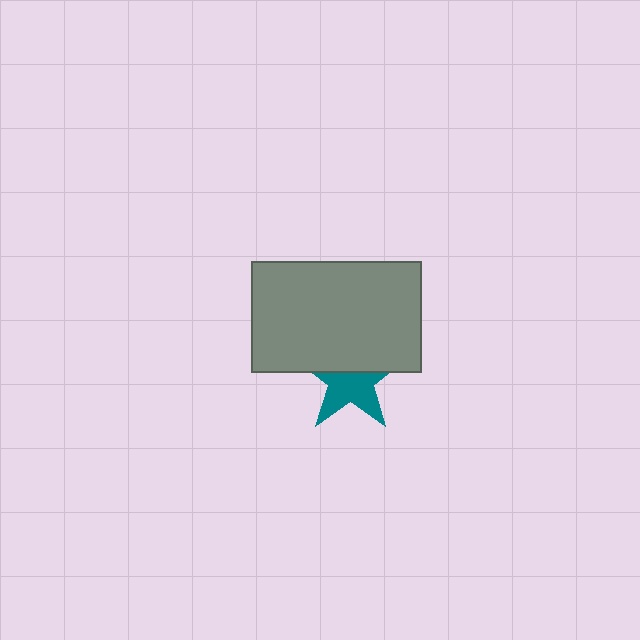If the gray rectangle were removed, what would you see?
You would see the complete teal star.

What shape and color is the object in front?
The object in front is a gray rectangle.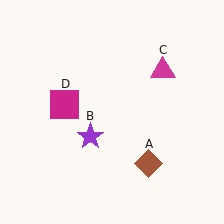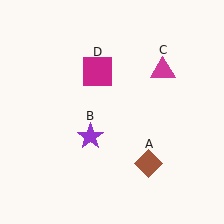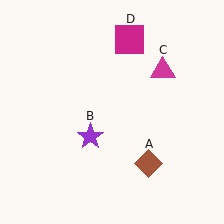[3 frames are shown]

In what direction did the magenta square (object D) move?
The magenta square (object D) moved up and to the right.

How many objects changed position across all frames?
1 object changed position: magenta square (object D).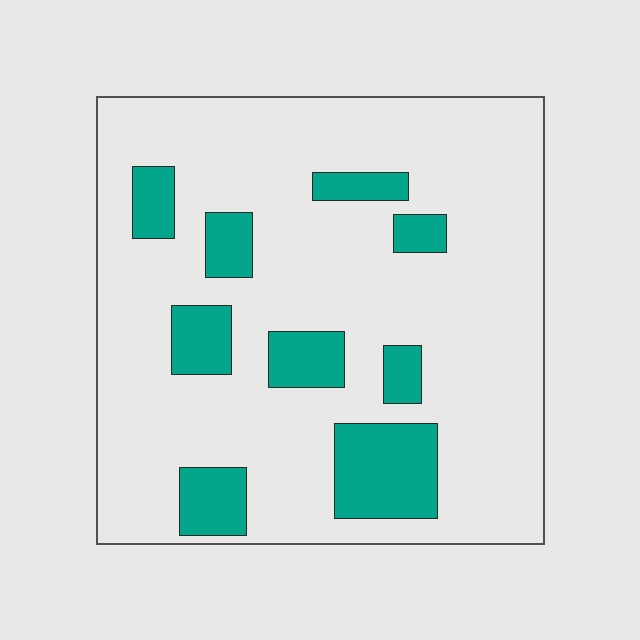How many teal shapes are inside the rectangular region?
9.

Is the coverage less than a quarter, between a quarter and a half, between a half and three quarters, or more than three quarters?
Less than a quarter.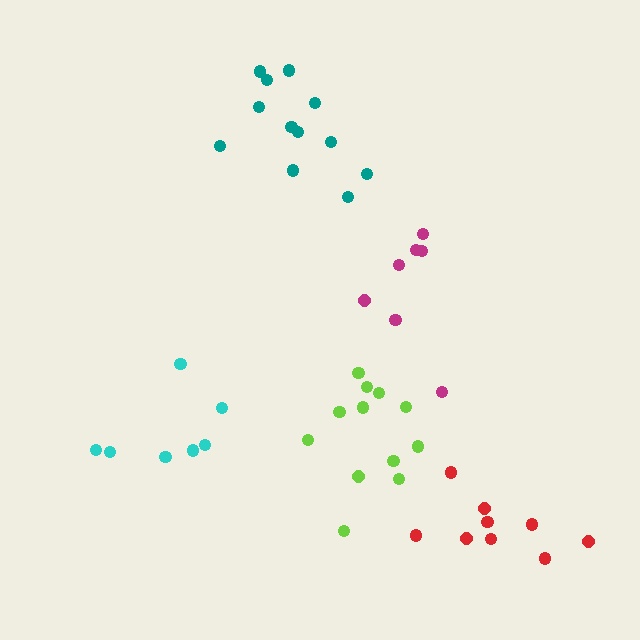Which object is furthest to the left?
The cyan cluster is leftmost.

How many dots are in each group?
Group 1: 12 dots, Group 2: 12 dots, Group 3: 7 dots, Group 4: 7 dots, Group 5: 9 dots (47 total).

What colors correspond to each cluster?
The clusters are colored: lime, teal, cyan, magenta, red.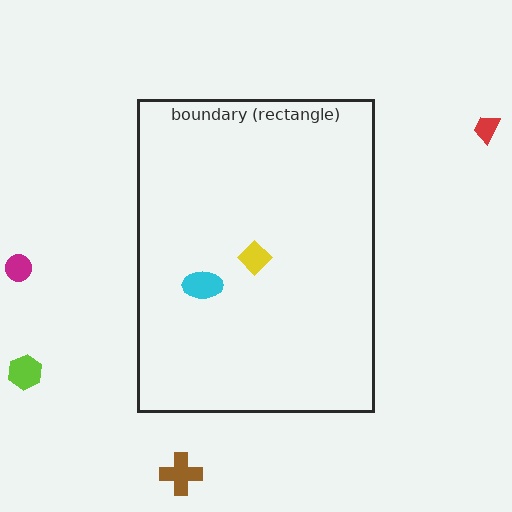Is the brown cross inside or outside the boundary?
Outside.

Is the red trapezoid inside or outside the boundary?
Outside.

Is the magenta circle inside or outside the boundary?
Outside.